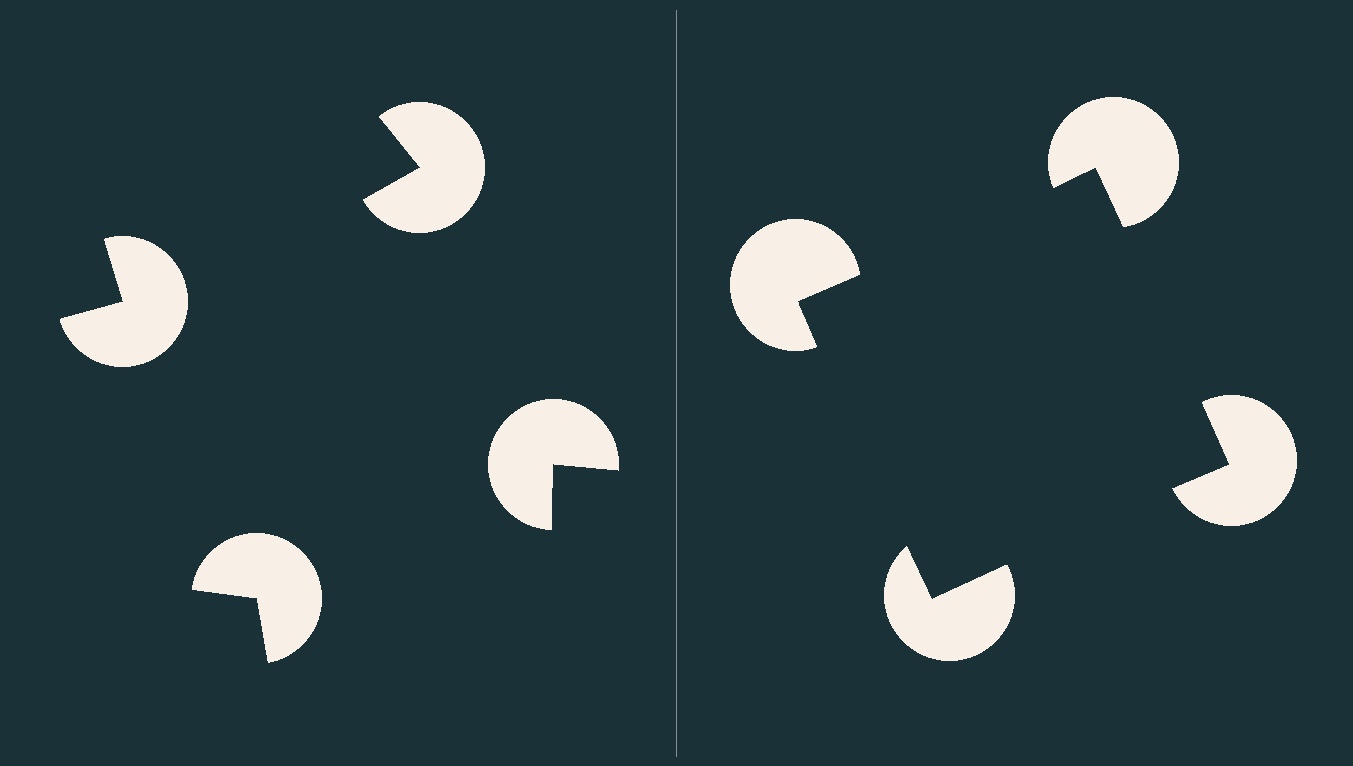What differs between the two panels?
The pac-man discs are positioned identically on both sides; only the wedge orientations differ. On the right they align to a square; on the left they are misaligned.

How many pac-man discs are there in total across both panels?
8 — 4 on each side.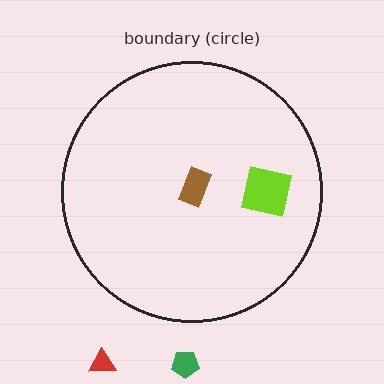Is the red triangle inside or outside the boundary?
Outside.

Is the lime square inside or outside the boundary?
Inside.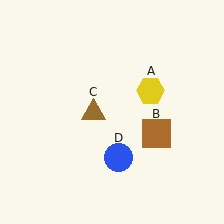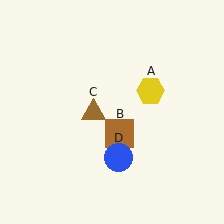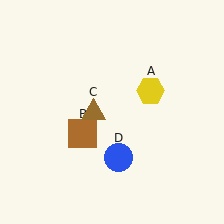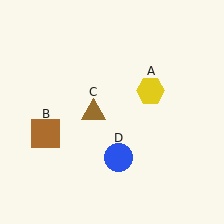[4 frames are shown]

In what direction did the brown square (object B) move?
The brown square (object B) moved left.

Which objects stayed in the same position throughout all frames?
Yellow hexagon (object A) and brown triangle (object C) and blue circle (object D) remained stationary.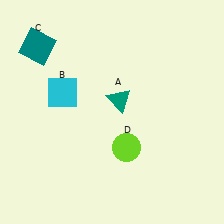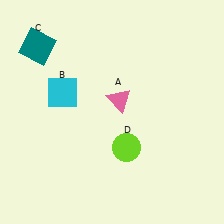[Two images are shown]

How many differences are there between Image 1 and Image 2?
There is 1 difference between the two images.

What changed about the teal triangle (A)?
In Image 1, A is teal. In Image 2, it changed to pink.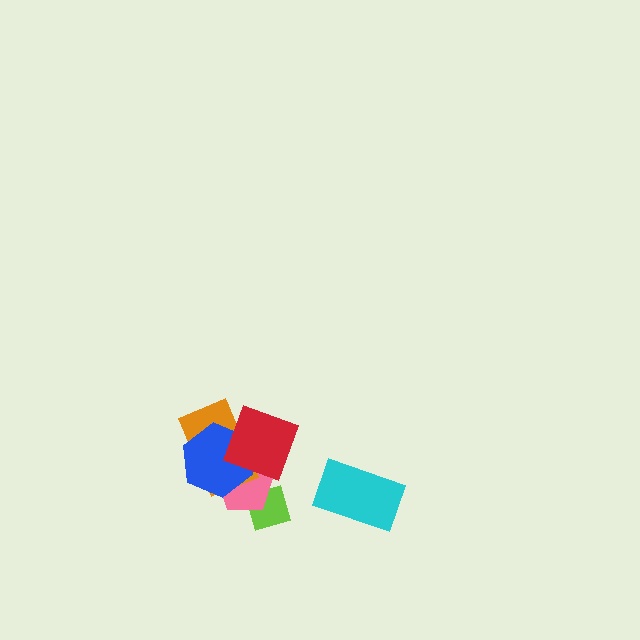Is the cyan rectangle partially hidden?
No, no other shape covers it.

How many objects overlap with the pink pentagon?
4 objects overlap with the pink pentagon.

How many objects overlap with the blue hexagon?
3 objects overlap with the blue hexagon.